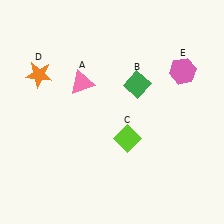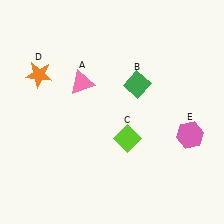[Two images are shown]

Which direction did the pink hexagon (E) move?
The pink hexagon (E) moved down.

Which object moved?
The pink hexagon (E) moved down.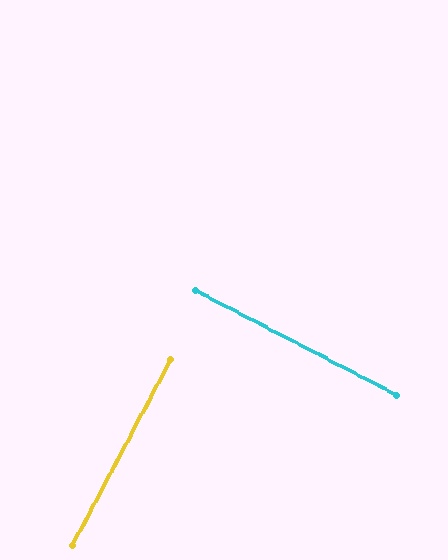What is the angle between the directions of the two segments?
Approximately 90 degrees.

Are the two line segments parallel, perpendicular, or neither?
Perpendicular — they meet at approximately 90°.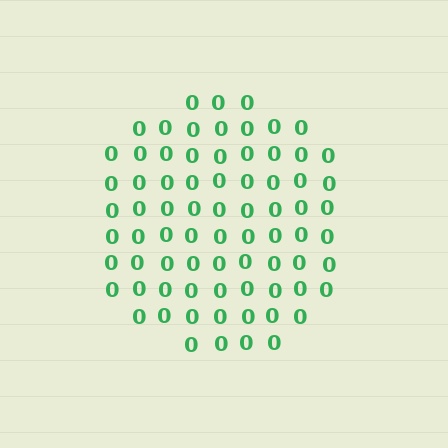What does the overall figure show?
The overall figure shows a circle.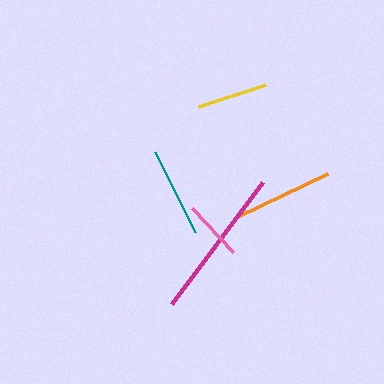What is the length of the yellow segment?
The yellow segment is approximately 70 pixels long.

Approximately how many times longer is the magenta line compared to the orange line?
The magenta line is approximately 1.5 times the length of the orange line.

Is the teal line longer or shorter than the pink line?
The teal line is longer than the pink line.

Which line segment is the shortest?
The pink line is the shortest at approximately 60 pixels.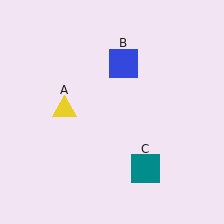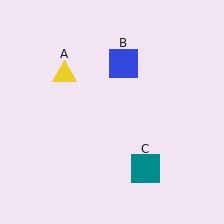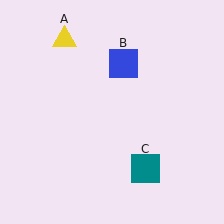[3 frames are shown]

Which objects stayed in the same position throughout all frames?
Blue square (object B) and teal square (object C) remained stationary.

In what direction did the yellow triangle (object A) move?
The yellow triangle (object A) moved up.